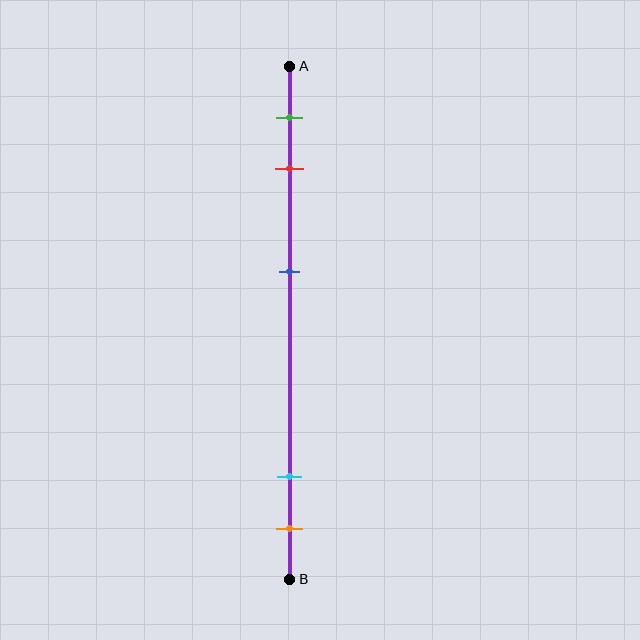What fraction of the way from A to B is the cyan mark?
The cyan mark is approximately 80% (0.8) of the way from A to B.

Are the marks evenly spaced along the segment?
No, the marks are not evenly spaced.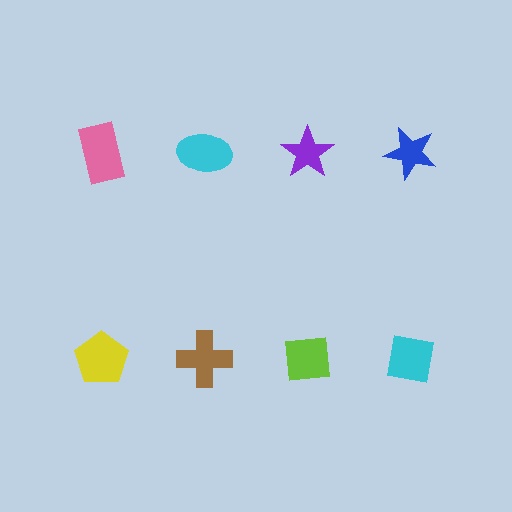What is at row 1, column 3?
A purple star.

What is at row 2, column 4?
A cyan square.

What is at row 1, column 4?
A blue star.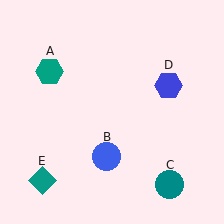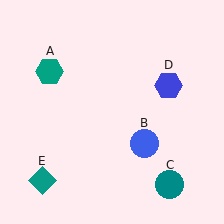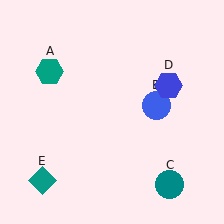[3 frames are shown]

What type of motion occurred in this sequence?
The blue circle (object B) rotated counterclockwise around the center of the scene.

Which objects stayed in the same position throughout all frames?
Teal hexagon (object A) and teal circle (object C) and blue hexagon (object D) and teal diamond (object E) remained stationary.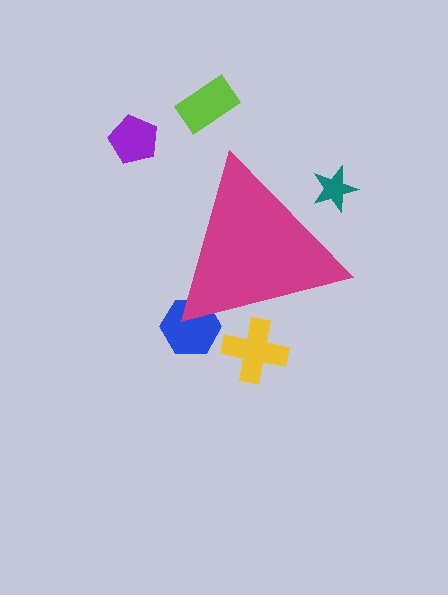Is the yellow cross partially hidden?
Yes, the yellow cross is partially hidden behind the magenta triangle.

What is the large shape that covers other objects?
A magenta triangle.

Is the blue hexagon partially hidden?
Yes, the blue hexagon is partially hidden behind the magenta triangle.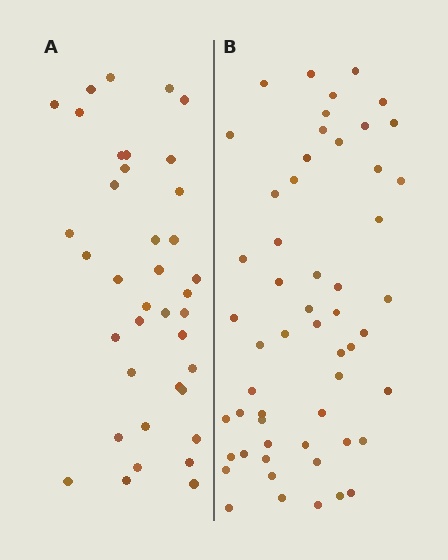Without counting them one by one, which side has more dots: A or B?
Region B (the right region) has more dots.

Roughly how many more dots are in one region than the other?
Region B has approximately 15 more dots than region A.